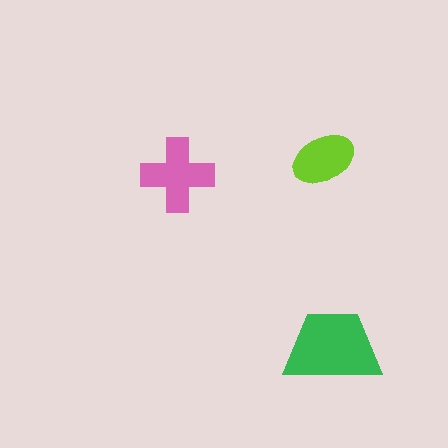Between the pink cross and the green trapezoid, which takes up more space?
The green trapezoid.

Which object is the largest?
The green trapezoid.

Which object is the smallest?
The lime ellipse.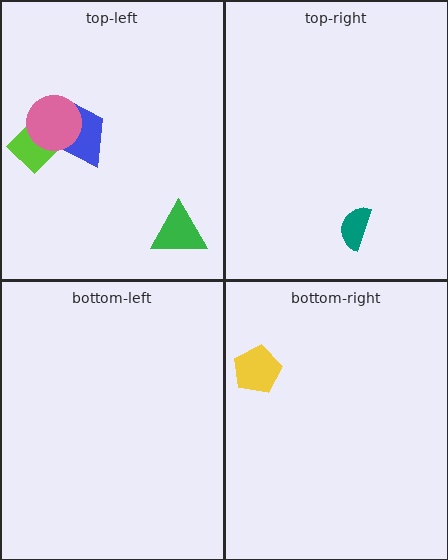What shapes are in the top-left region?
The lime diamond, the green triangle, the blue trapezoid, the pink circle.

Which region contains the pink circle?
The top-left region.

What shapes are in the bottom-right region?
The yellow pentagon.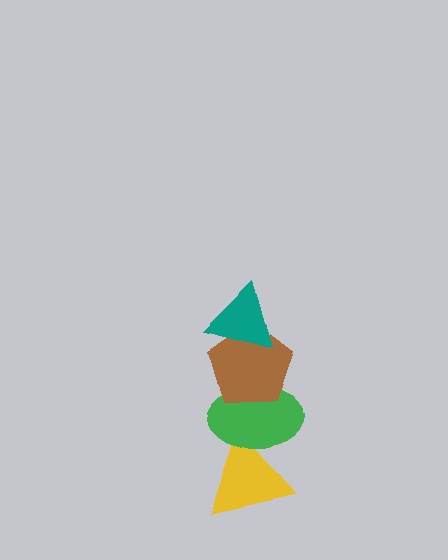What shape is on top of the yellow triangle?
The green ellipse is on top of the yellow triangle.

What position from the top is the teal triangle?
The teal triangle is 1st from the top.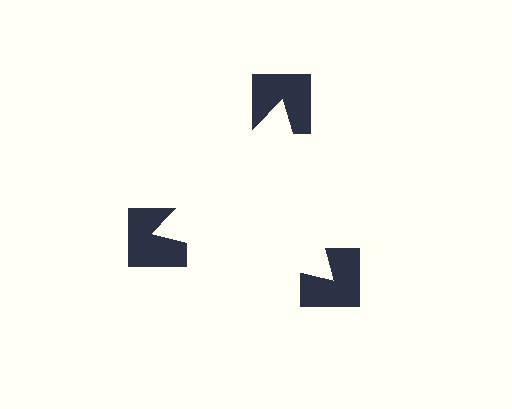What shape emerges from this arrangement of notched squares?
An illusory triangle — its edges are inferred from the aligned wedge cuts in the notched squares, not physically drawn.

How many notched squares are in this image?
There are 3 — one at each vertex of the illusory triangle.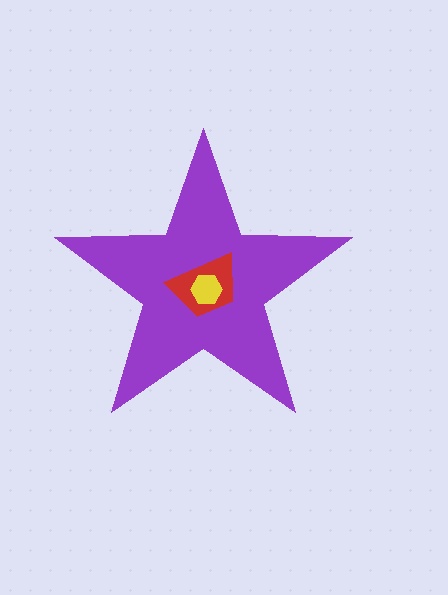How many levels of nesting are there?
3.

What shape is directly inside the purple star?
The red trapezoid.